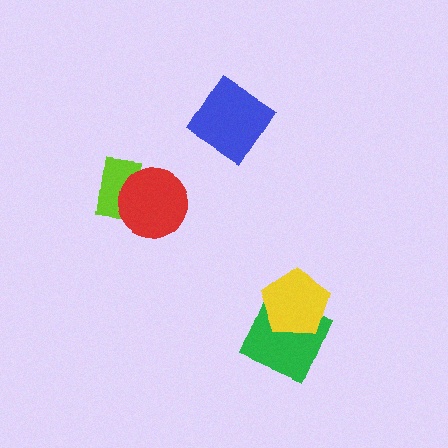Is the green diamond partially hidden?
Yes, it is partially covered by another shape.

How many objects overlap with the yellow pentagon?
1 object overlaps with the yellow pentagon.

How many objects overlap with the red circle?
1 object overlaps with the red circle.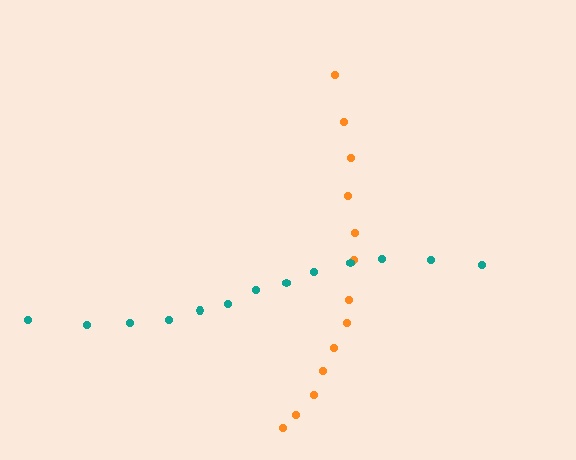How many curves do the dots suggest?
There are 2 distinct paths.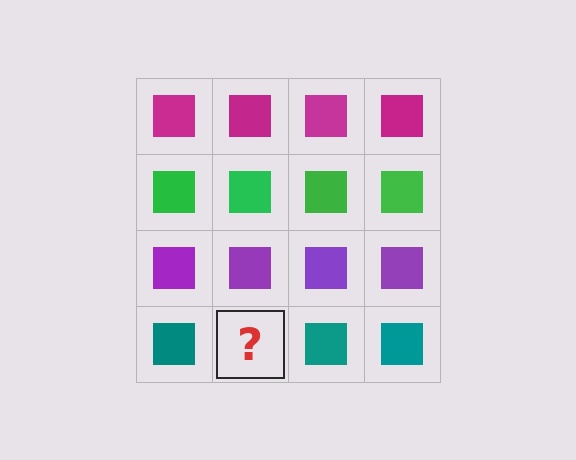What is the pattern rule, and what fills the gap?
The rule is that each row has a consistent color. The gap should be filled with a teal square.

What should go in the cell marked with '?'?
The missing cell should contain a teal square.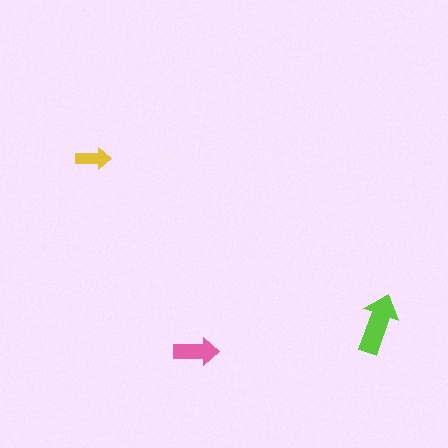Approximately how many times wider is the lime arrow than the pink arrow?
About 1.5 times wider.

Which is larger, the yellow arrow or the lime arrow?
The lime one.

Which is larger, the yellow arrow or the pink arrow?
The pink one.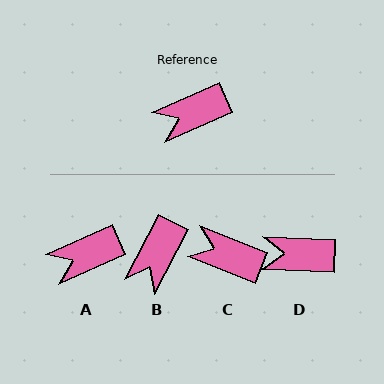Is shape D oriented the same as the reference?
No, it is off by about 26 degrees.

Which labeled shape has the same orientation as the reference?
A.